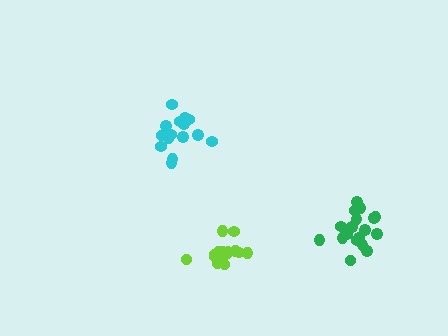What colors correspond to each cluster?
The clusters are colored: green, cyan, lime.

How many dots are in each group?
Group 1: 18 dots, Group 2: 15 dots, Group 3: 16 dots (49 total).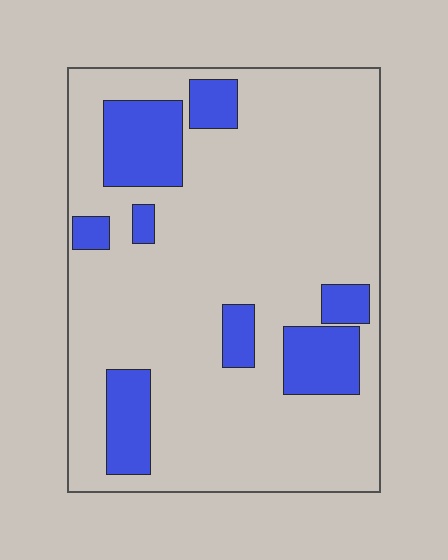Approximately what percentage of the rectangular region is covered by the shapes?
Approximately 20%.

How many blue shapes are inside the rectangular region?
8.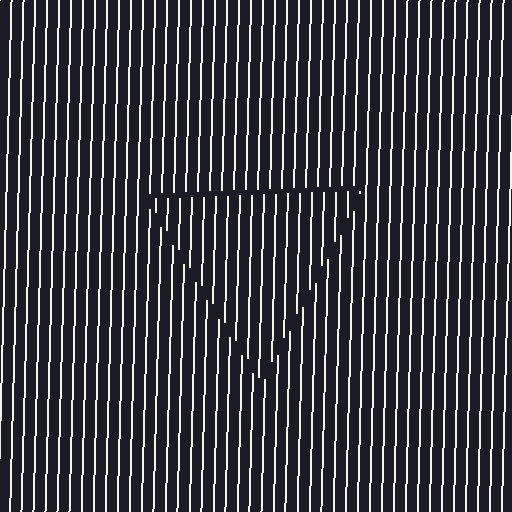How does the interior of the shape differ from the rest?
The interior of the shape contains the same grating, shifted by half a period — the contour is defined by the phase discontinuity where line-ends from the inner and outer gratings abut.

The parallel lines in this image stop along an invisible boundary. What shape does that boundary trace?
An illusory triangle. The interior of the shape contains the same grating, shifted by half a period — the contour is defined by the phase discontinuity where line-ends from the inner and outer gratings abut.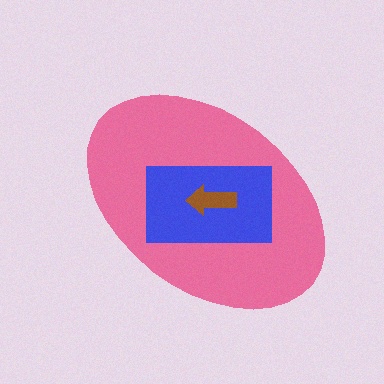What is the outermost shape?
The pink ellipse.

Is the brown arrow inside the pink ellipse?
Yes.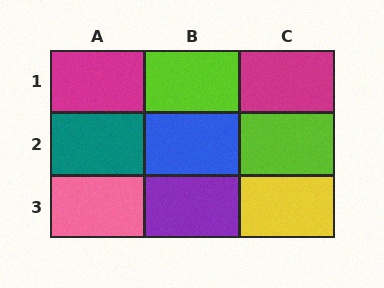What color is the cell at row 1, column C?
Magenta.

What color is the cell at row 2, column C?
Lime.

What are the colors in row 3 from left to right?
Pink, purple, yellow.